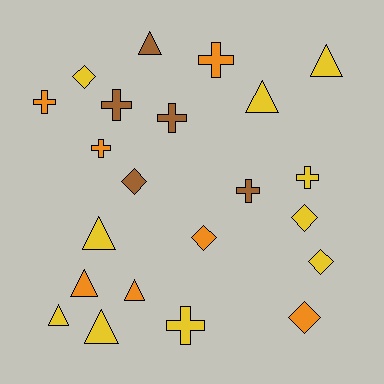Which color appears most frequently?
Yellow, with 10 objects.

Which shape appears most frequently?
Cross, with 8 objects.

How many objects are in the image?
There are 22 objects.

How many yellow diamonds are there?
There are 3 yellow diamonds.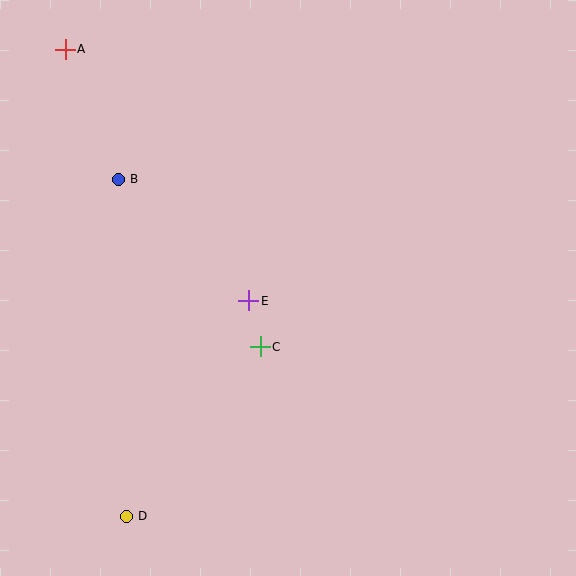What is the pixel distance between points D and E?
The distance between D and E is 248 pixels.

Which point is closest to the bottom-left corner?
Point D is closest to the bottom-left corner.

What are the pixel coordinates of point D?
Point D is at (126, 516).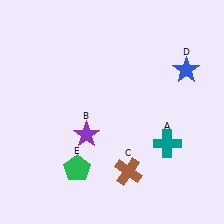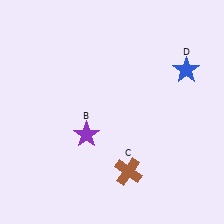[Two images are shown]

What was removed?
The teal cross (A), the green pentagon (E) were removed in Image 2.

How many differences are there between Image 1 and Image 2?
There are 2 differences between the two images.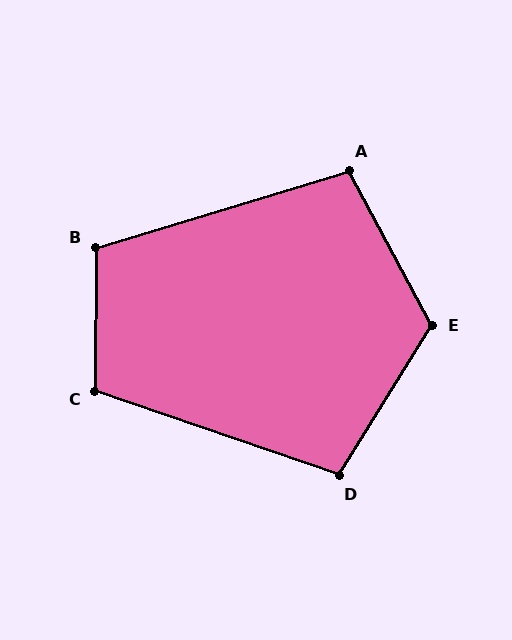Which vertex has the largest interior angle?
E, at approximately 120 degrees.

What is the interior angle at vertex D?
Approximately 103 degrees (obtuse).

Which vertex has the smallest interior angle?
A, at approximately 101 degrees.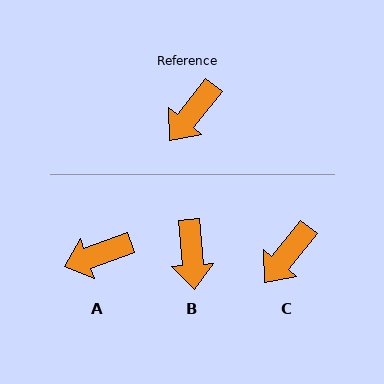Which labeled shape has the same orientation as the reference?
C.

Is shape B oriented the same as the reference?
No, it is off by about 43 degrees.